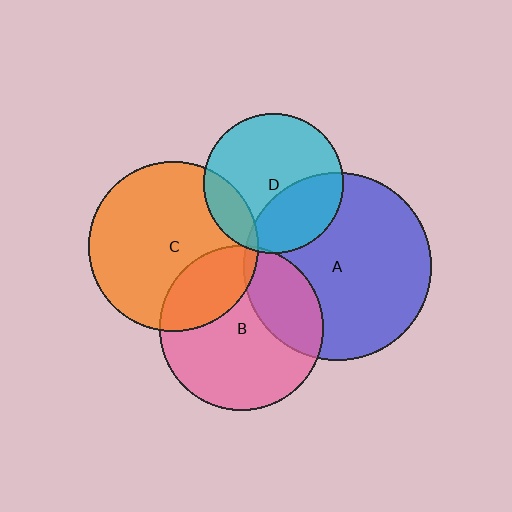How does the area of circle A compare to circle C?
Approximately 1.2 times.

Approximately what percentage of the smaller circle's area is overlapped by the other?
Approximately 15%.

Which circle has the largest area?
Circle A (blue).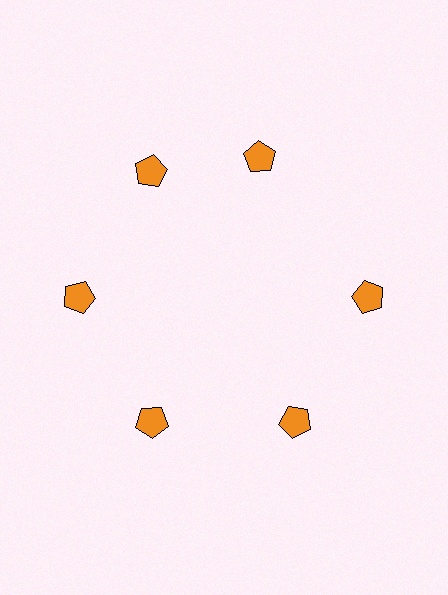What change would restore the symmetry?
The symmetry would be restored by rotating it back into even spacing with its neighbors so that all 6 pentagons sit at equal angles and equal distance from the center.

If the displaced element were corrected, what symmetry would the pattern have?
It would have 6-fold rotational symmetry — the pattern would map onto itself every 60 degrees.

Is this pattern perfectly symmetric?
No. The 6 orange pentagons are arranged in a ring, but one element near the 1 o'clock position is rotated out of alignment along the ring, breaking the 6-fold rotational symmetry.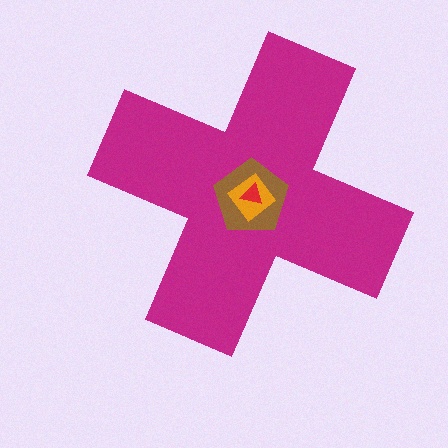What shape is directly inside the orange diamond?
The red triangle.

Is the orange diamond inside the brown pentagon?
Yes.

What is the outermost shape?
The magenta cross.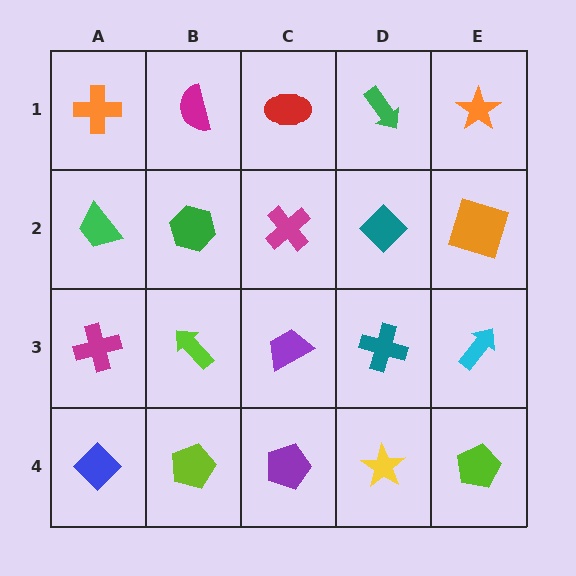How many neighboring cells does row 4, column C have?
3.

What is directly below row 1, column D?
A teal diamond.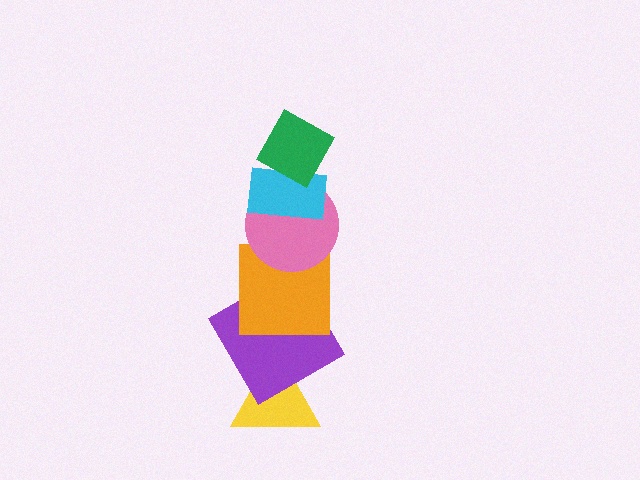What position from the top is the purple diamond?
The purple diamond is 5th from the top.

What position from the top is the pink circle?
The pink circle is 3rd from the top.